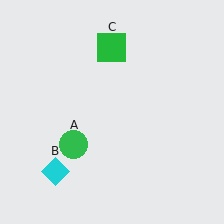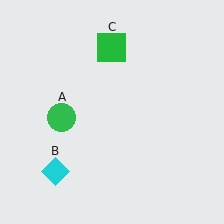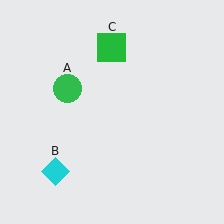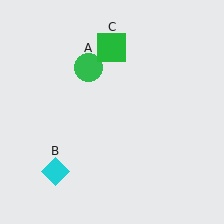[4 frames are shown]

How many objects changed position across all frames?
1 object changed position: green circle (object A).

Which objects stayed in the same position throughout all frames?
Cyan diamond (object B) and green square (object C) remained stationary.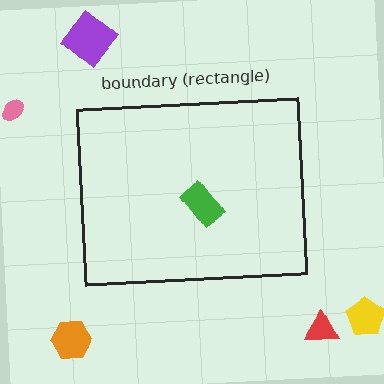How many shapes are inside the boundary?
1 inside, 5 outside.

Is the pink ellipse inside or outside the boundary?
Outside.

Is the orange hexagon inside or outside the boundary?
Outside.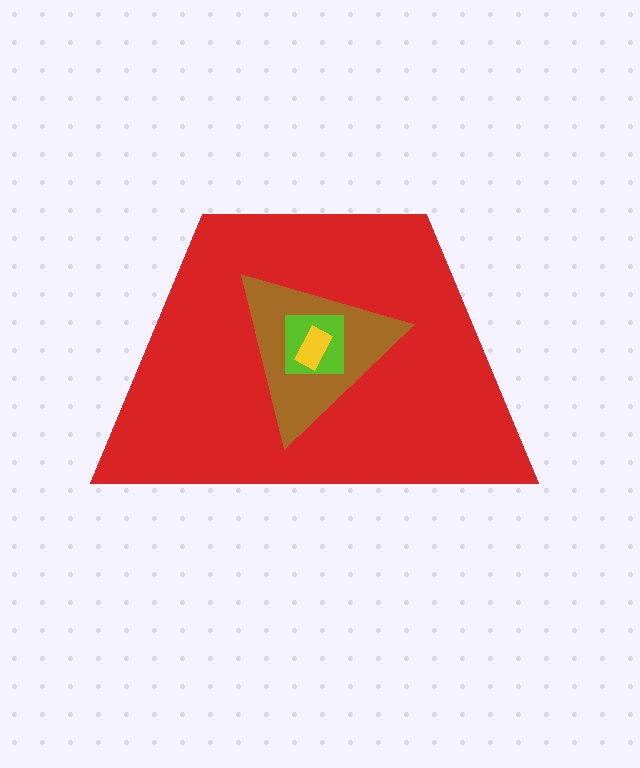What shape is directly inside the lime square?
The yellow rectangle.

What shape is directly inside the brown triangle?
The lime square.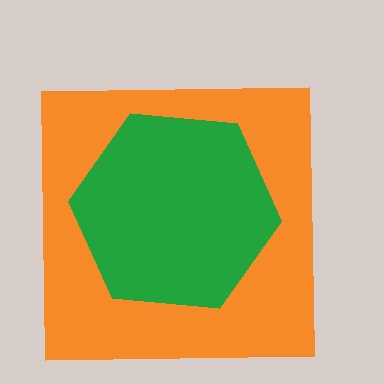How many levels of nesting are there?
2.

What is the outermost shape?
The orange square.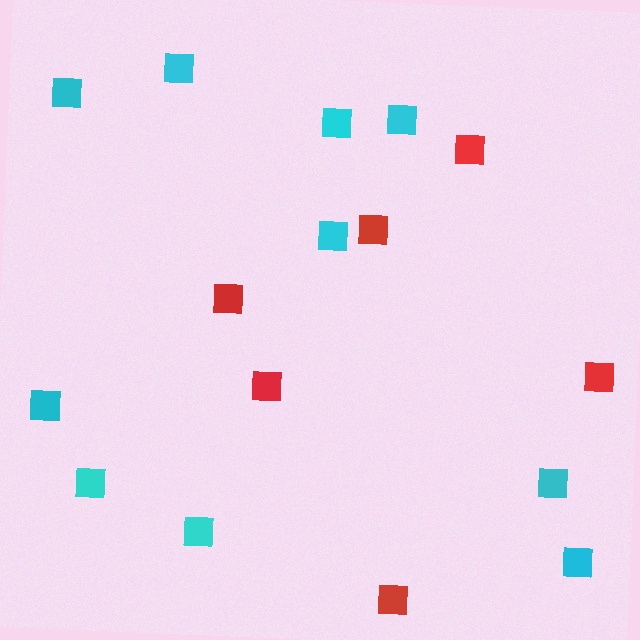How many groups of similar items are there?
There are 2 groups: one group of cyan squares (10) and one group of red squares (6).